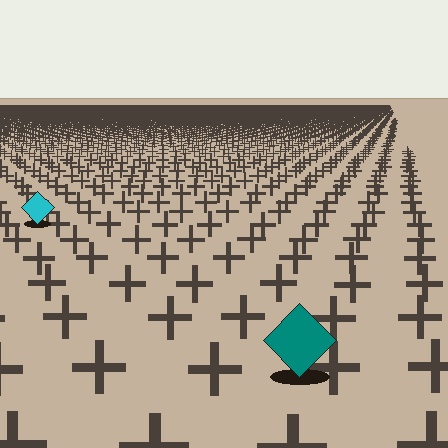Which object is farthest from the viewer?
The cyan diamond is farthest from the viewer. It appears smaller and the ground texture around it is denser.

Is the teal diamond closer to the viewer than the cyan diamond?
Yes. The teal diamond is closer — you can tell from the texture gradient: the ground texture is coarser near it.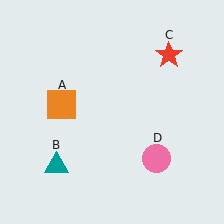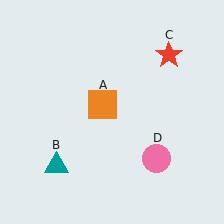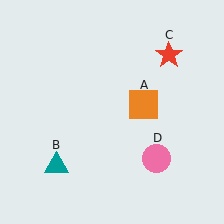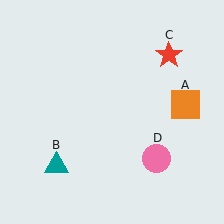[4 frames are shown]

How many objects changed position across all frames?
1 object changed position: orange square (object A).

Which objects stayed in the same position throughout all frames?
Teal triangle (object B) and red star (object C) and pink circle (object D) remained stationary.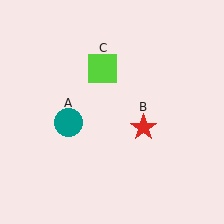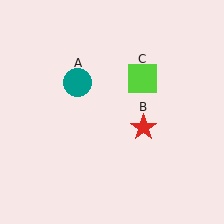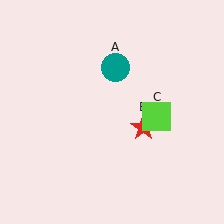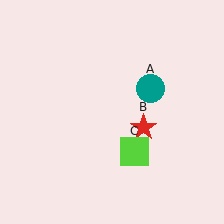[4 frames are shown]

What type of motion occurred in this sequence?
The teal circle (object A), lime square (object C) rotated clockwise around the center of the scene.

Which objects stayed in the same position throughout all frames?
Red star (object B) remained stationary.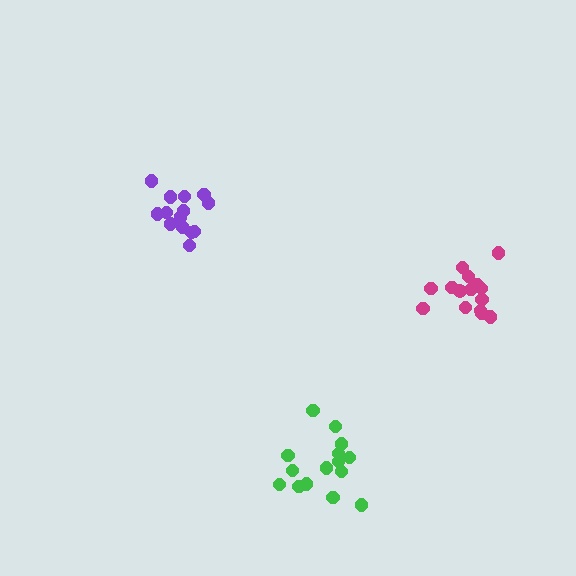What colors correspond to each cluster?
The clusters are colored: purple, green, magenta.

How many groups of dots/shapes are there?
There are 3 groups.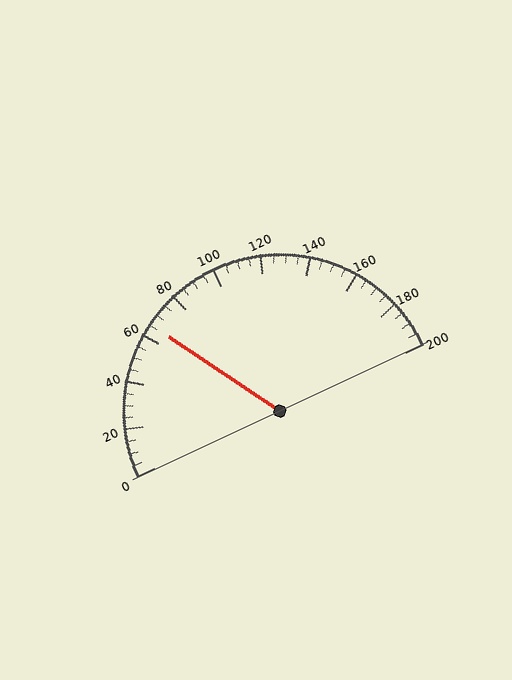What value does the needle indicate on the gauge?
The needle indicates approximately 65.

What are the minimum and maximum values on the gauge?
The gauge ranges from 0 to 200.